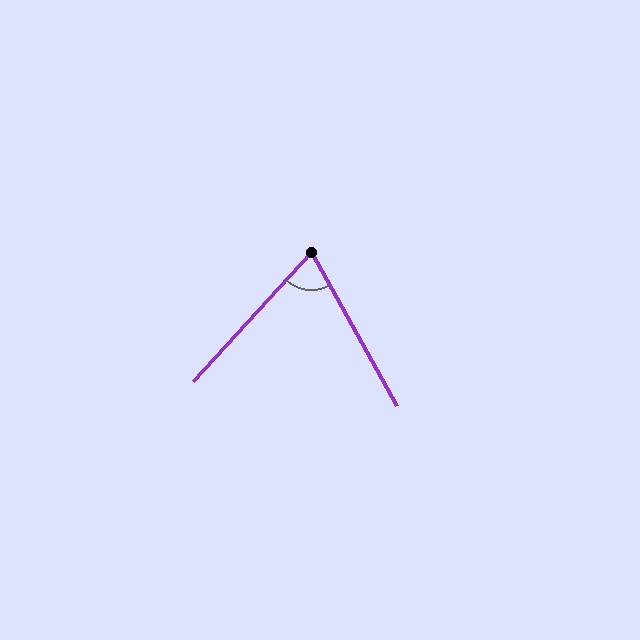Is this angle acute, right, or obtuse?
It is acute.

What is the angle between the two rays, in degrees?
Approximately 71 degrees.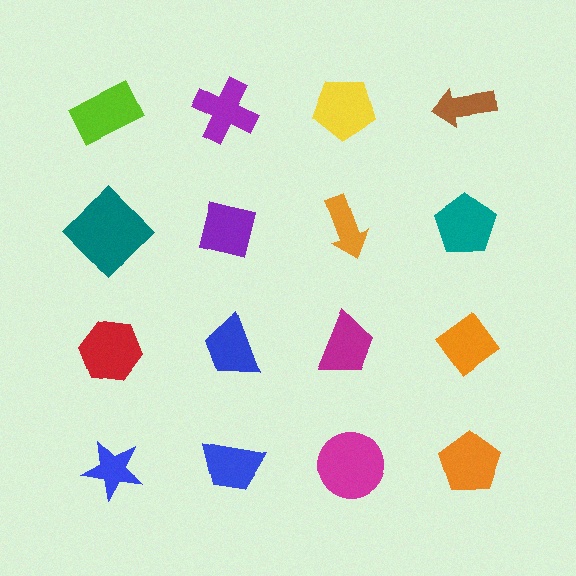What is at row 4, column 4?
An orange pentagon.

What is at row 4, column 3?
A magenta circle.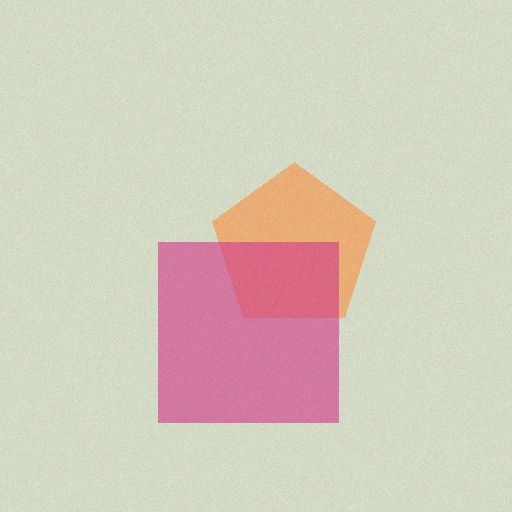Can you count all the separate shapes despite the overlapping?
Yes, there are 2 separate shapes.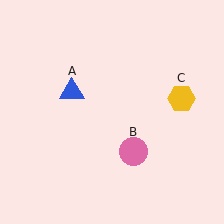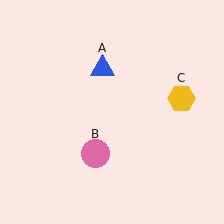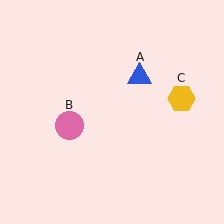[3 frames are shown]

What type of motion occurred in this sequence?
The blue triangle (object A), pink circle (object B) rotated clockwise around the center of the scene.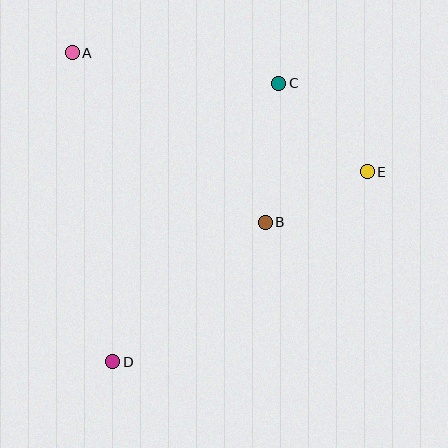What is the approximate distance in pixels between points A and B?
The distance between A and B is approximately 257 pixels.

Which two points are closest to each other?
Points B and E are closest to each other.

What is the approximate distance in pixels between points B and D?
The distance between B and D is approximately 206 pixels.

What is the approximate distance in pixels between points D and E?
The distance between D and E is approximately 317 pixels.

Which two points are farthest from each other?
Points C and D are farthest from each other.